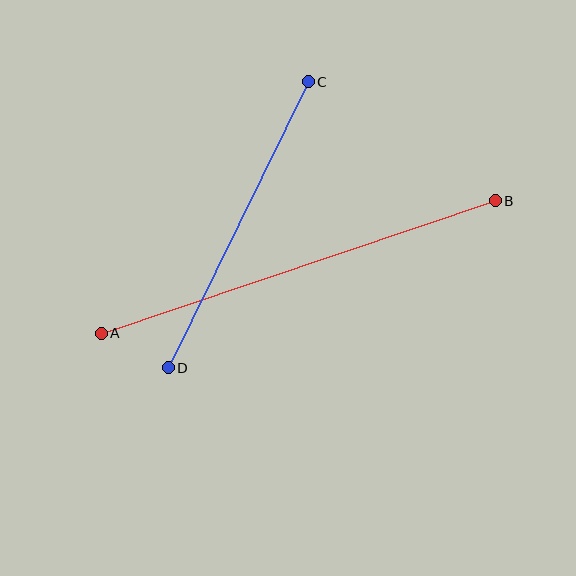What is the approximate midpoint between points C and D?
The midpoint is at approximately (238, 225) pixels.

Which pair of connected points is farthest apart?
Points A and B are farthest apart.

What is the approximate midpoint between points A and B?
The midpoint is at approximately (298, 267) pixels.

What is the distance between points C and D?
The distance is approximately 318 pixels.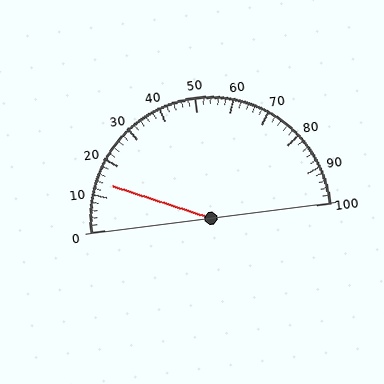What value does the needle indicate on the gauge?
The needle indicates approximately 14.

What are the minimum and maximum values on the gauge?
The gauge ranges from 0 to 100.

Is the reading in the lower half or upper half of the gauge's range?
The reading is in the lower half of the range (0 to 100).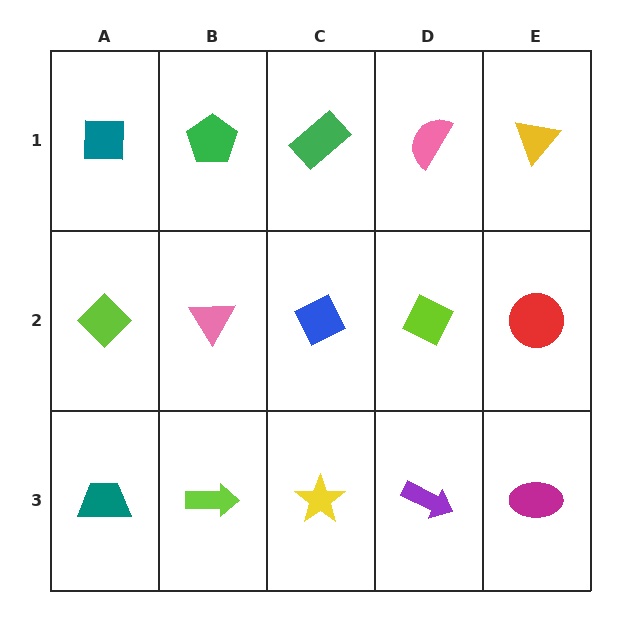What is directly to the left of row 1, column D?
A green rectangle.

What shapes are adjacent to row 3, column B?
A pink triangle (row 2, column B), a teal trapezoid (row 3, column A), a yellow star (row 3, column C).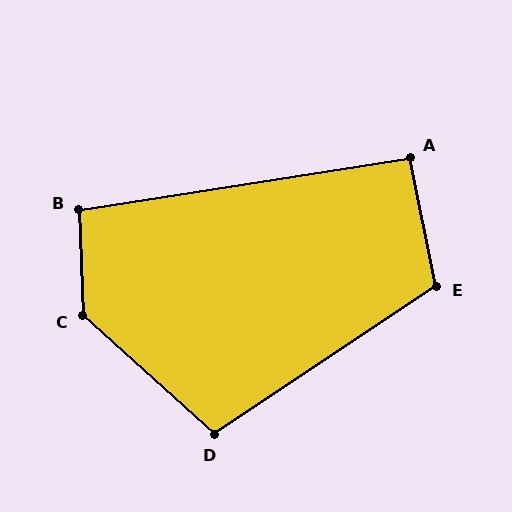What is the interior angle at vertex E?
Approximately 112 degrees (obtuse).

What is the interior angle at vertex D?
Approximately 104 degrees (obtuse).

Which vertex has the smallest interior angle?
A, at approximately 92 degrees.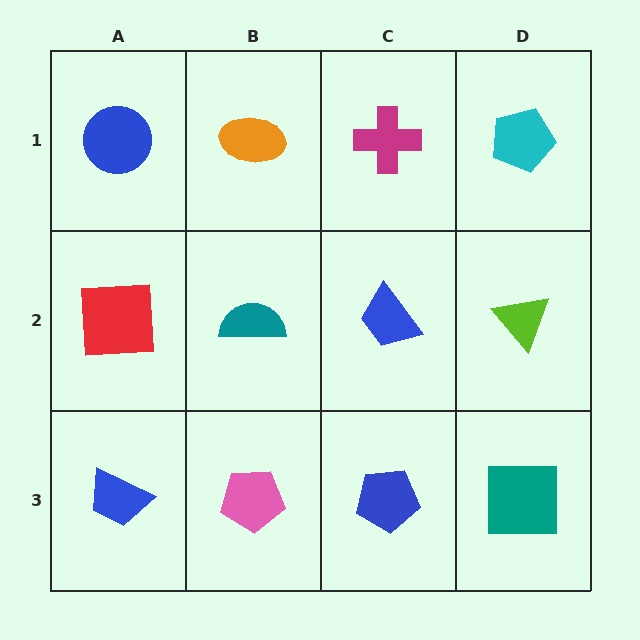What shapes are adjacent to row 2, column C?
A magenta cross (row 1, column C), a blue pentagon (row 3, column C), a teal semicircle (row 2, column B), a lime triangle (row 2, column D).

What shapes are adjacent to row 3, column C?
A blue trapezoid (row 2, column C), a pink pentagon (row 3, column B), a teal square (row 3, column D).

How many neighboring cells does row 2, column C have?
4.